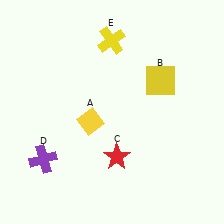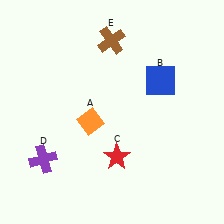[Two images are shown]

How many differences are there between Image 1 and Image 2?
There are 3 differences between the two images.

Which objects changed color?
A changed from yellow to orange. B changed from yellow to blue. E changed from yellow to brown.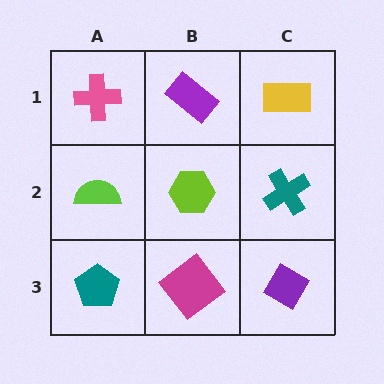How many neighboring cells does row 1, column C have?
2.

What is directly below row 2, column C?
A purple diamond.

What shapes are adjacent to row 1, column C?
A teal cross (row 2, column C), a purple rectangle (row 1, column B).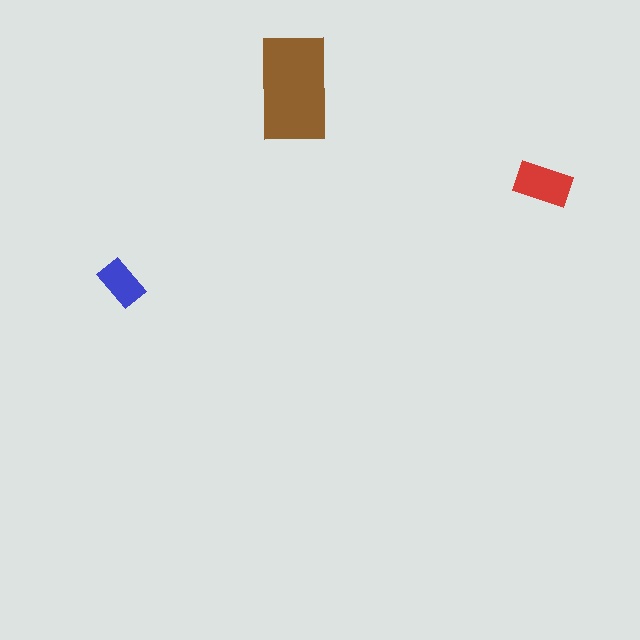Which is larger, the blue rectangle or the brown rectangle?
The brown one.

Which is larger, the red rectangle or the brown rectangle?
The brown one.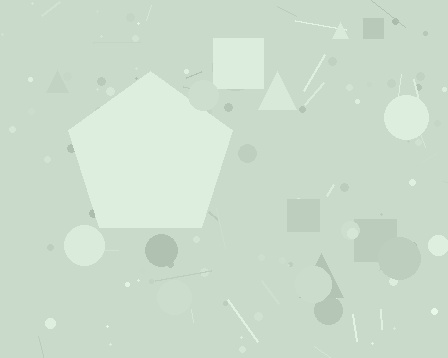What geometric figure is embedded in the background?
A pentagon is embedded in the background.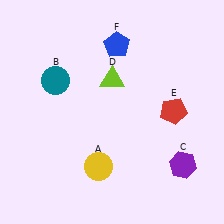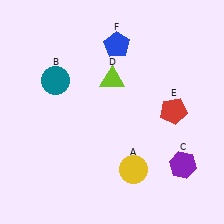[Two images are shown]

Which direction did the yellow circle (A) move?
The yellow circle (A) moved right.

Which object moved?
The yellow circle (A) moved right.